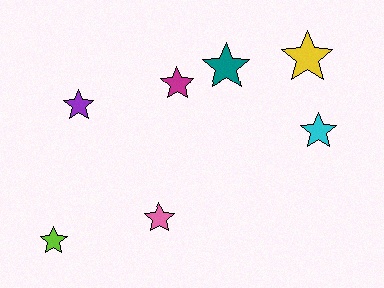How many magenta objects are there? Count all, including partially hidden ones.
There is 1 magenta object.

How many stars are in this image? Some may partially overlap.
There are 7 stars.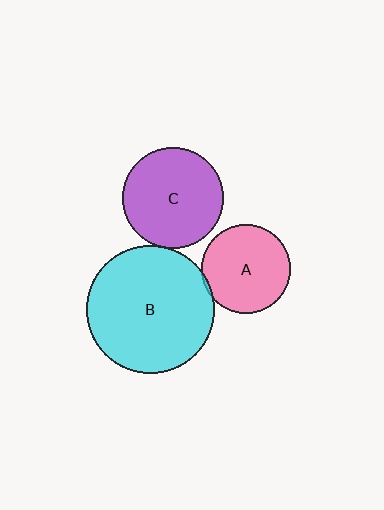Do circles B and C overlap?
Yes.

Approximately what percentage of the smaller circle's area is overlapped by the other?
Approximately 5%.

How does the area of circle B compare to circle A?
Approximately 2.1 times.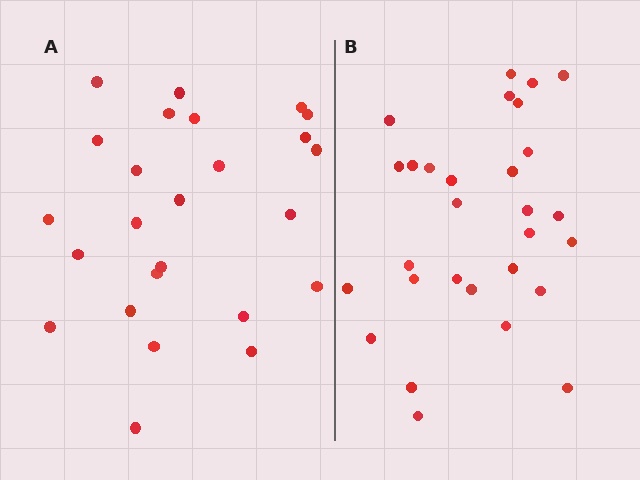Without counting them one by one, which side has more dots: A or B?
Region B (the right region) has more dots.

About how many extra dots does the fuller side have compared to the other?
Region B has about 4 more dots than region A.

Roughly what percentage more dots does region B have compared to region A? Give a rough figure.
About 15% more.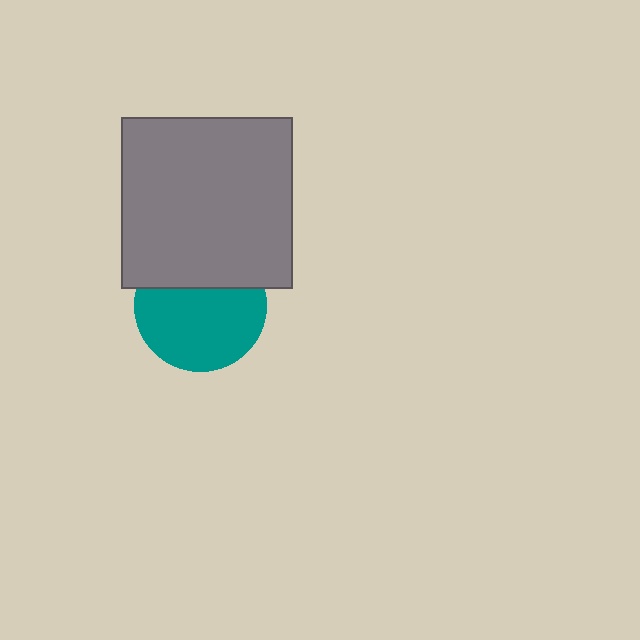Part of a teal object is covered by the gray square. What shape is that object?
It is a circle.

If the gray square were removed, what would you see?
You would see the complete teal circle.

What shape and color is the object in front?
The object in front is a gray square.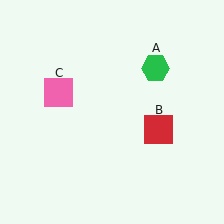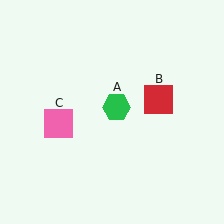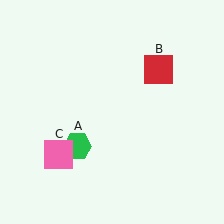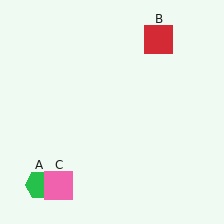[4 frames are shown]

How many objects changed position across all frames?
3 objects changed position: green hexagon (object A), red square (object B), pink square (object C).